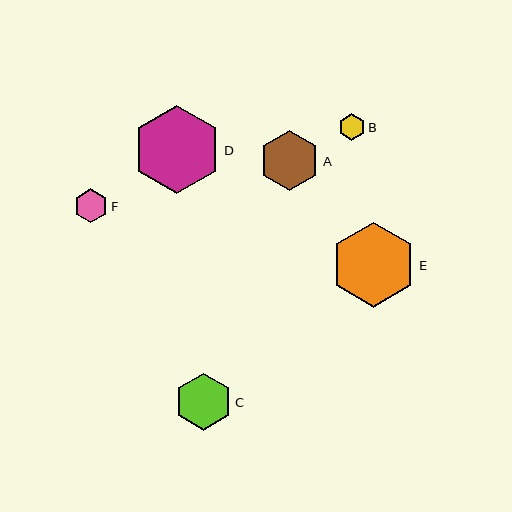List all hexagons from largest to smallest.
From largest to smallest: D, E, A, C, F, B.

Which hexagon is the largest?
Hexagon D is the largest with a size of approximately 89 pixels.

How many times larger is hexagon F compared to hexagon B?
Hexagon F is approximately 1.3 times the size of hexagon B.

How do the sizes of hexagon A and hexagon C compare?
Hexagon A and hexagon C are approximately the same size.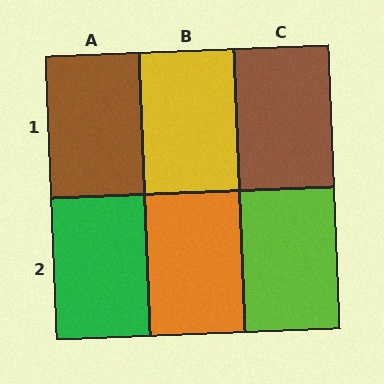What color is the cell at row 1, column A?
Brown.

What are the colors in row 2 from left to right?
Green, orange, lime.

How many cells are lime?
1 cell is lime.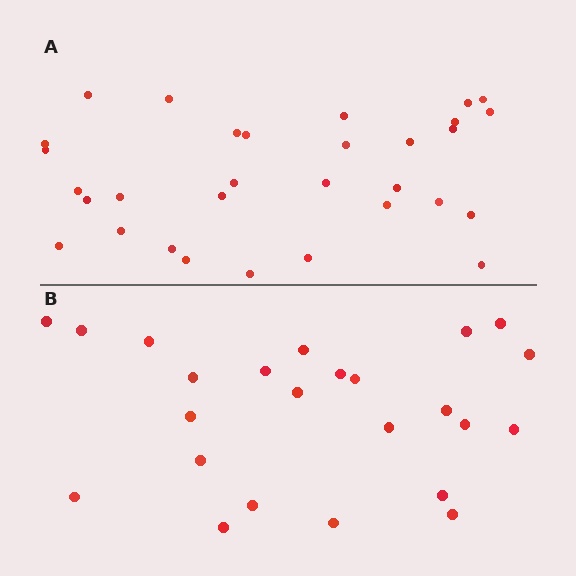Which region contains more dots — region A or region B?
Region A (the top region) has more dots.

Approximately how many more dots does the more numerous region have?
Region A has roughly 8 or so more dots than region B.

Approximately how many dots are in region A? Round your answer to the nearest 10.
About 30 dots. (The exact count is 31, which rounds to 30.)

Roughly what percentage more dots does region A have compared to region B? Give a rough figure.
About 30% more.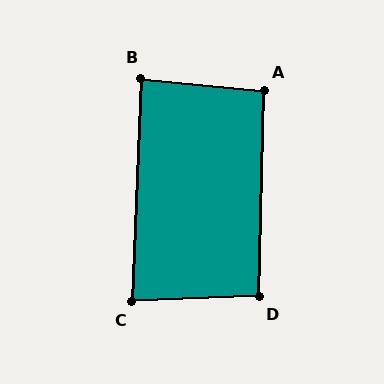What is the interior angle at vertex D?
Approximately 93 degrees (approximately right).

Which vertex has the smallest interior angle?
C, at approximately 86 degrees.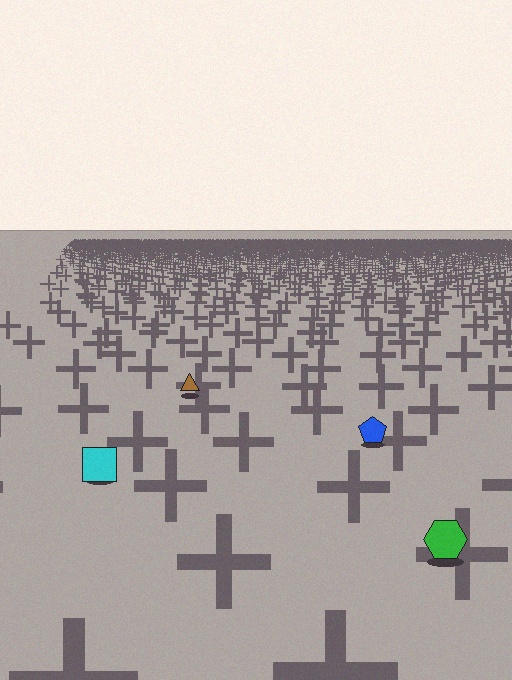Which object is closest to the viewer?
The green hexagon is closest. The texture marks near it are larger and more spread out.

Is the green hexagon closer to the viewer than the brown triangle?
Yes. The green hexagon is closer — you can tell from the texture gradient: the ground texture is coarser near it.